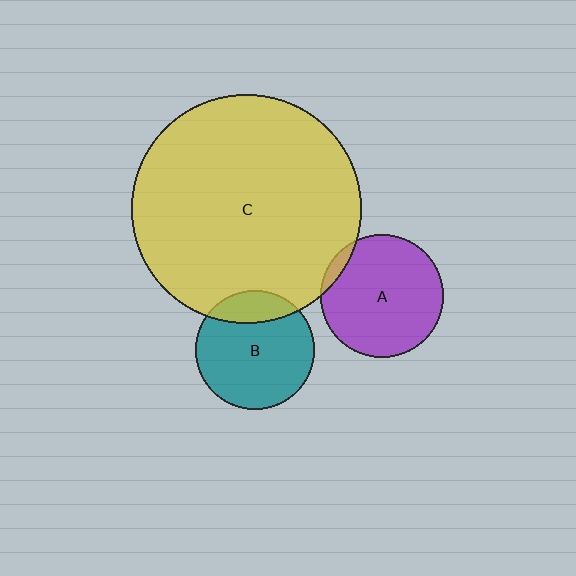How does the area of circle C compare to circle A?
Approximately 3.4 times.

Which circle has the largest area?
Circle C (yellow).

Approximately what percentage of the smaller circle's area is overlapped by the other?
Approximately 5%.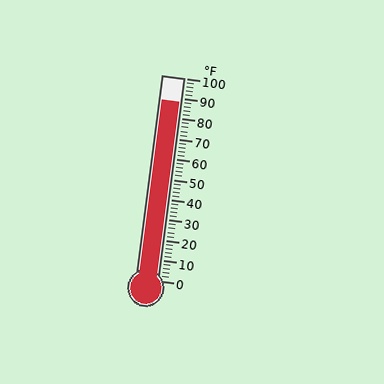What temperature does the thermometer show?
The thermometer shows approximately 88°F.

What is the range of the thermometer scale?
The thermometer scale ranges from 0°F to 100°F.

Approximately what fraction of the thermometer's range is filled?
The thermometer is filled to approximately 90% of its range.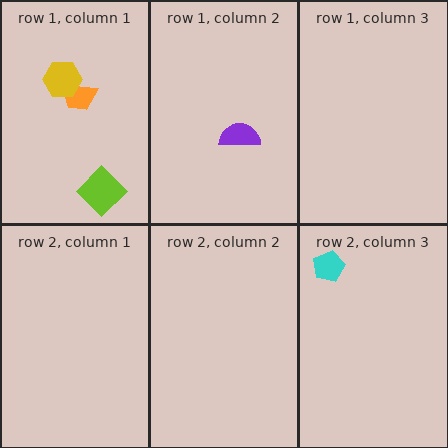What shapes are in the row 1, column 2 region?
The purple semicircle.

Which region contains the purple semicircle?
The row 1, column 2 region.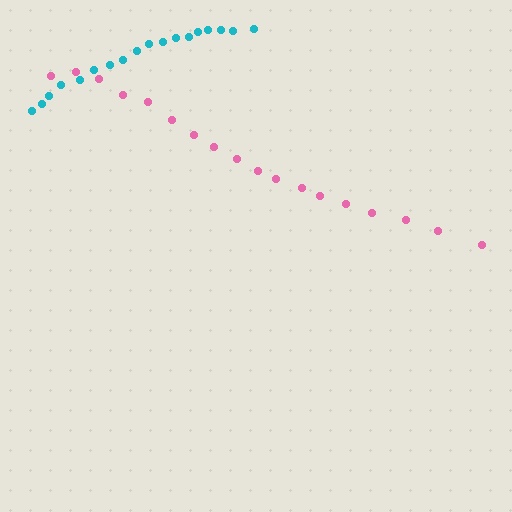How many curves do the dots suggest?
There are 2 distinct paths.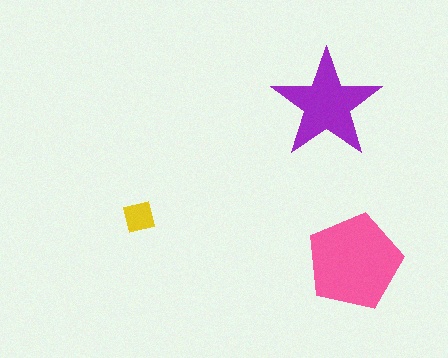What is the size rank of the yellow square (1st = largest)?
3rd.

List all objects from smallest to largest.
The yellow square, the purple star, the pink pentagon.